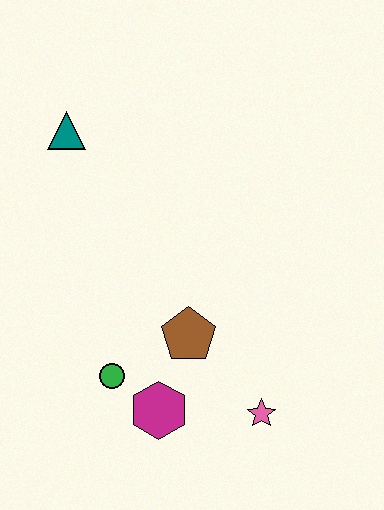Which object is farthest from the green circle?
The teal triangle is farthest from the green circle.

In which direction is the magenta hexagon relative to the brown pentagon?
The magenta hexagon is below the brown pentagon.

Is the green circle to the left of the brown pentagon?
Yes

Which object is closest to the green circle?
The magenta hexagon is closest to the green circle.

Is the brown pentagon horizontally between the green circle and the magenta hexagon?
No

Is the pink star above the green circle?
No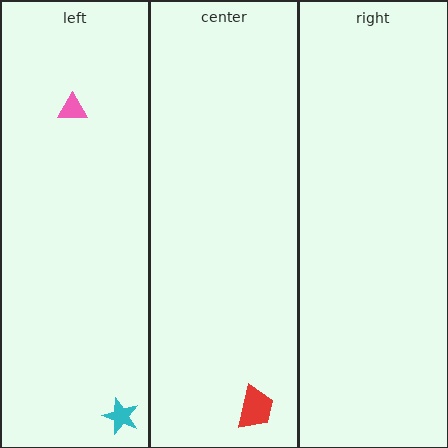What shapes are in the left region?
The pink triangle, the cyan star.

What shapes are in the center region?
The red trapezoid.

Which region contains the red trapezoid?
The center region.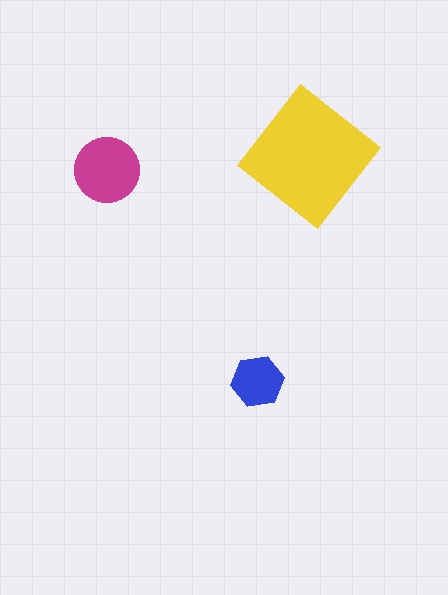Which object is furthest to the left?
The magenta circle is leftmost.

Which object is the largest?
The yellow diamond.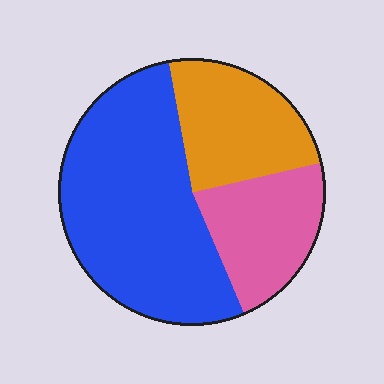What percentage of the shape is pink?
Pink covers about 20% of the shape.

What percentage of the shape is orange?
Orange covers roughly 25% of the shape.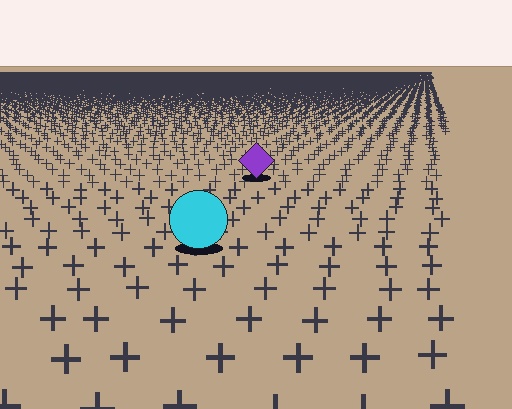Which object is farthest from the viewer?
The purple diamond is farthest from the viewer. It appears smaller and the ground texture around it is denser.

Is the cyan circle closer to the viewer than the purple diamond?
Yes. The cyan circle is closer — you can tell from the texture gradient: the ground texture is coarser near it.